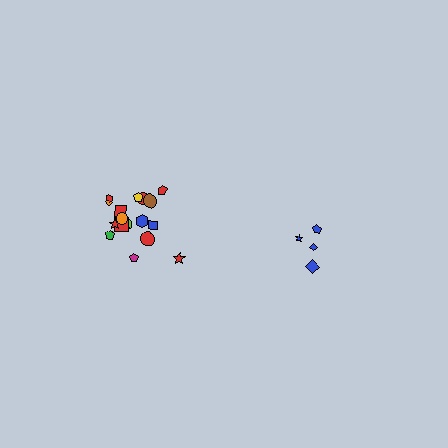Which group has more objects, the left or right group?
The left group.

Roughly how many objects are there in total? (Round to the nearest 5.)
Roughly 20 objects in total.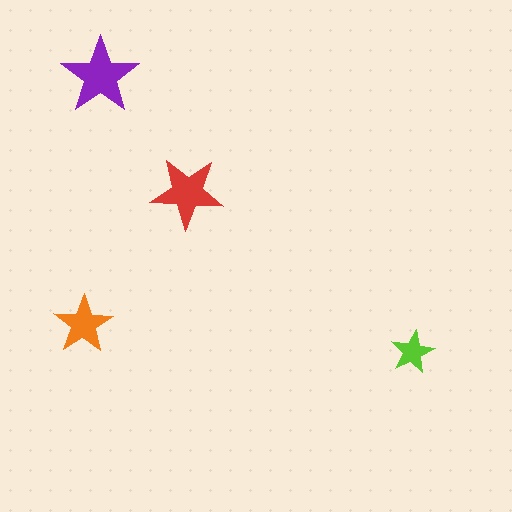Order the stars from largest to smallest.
the purple one, the red one, the orange one, the lime one.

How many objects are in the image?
There are 4 objects in the image.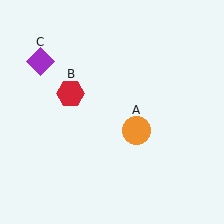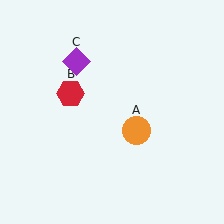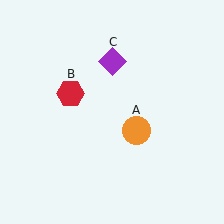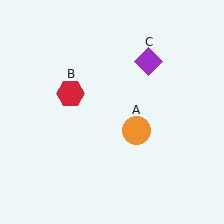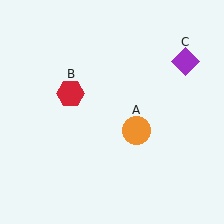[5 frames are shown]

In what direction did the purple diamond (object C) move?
The purple diamond (object C) moved right.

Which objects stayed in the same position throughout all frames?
Orange circle (object A) and red hexagon (object B) remained stationary.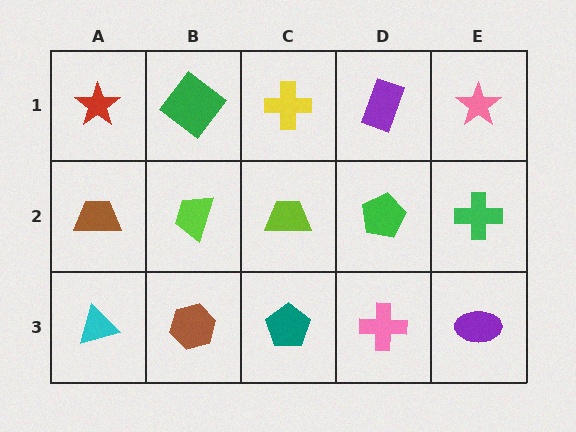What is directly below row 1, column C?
A lime trapezoid.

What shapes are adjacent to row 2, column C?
A yellow cross (row 1, column C), a teal pentagon (row 3, column C), a lime trapezoid (row 2, column B), a green pentagon (row 2, column D).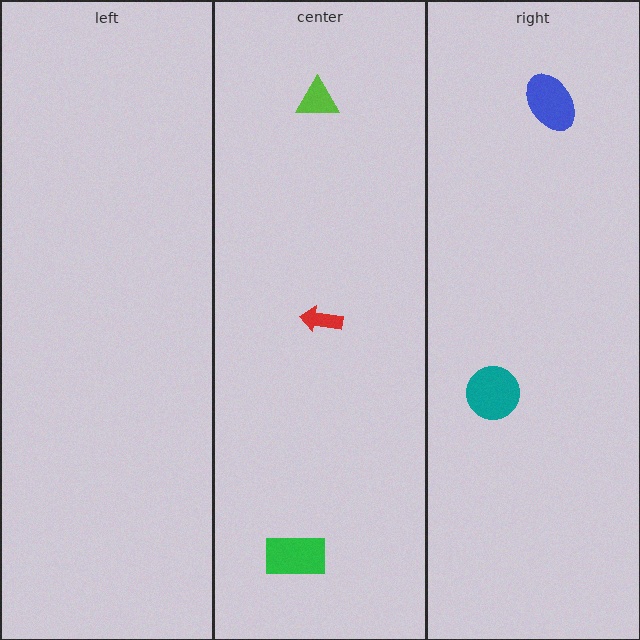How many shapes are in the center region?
3.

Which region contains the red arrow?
The center region.